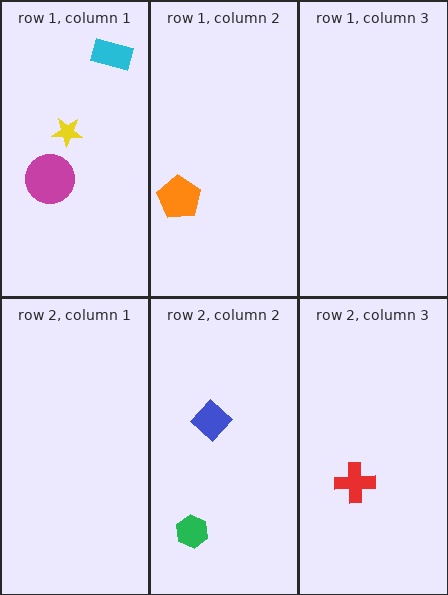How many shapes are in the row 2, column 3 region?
1.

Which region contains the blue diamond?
The row 2, column 2 region.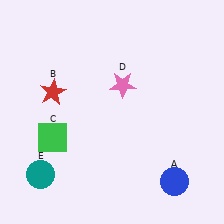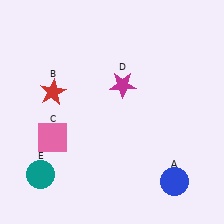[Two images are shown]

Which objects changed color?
C changed from green to pink. D changed from pink to magenta.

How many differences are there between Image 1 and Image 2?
There are 2 differences between the two images.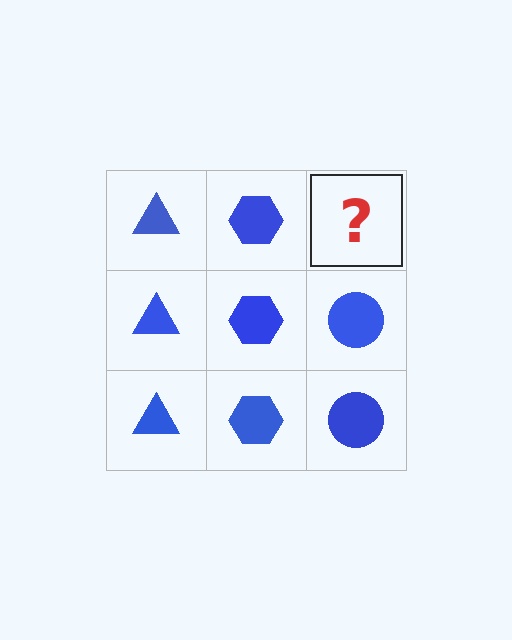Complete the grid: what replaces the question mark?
The question mark should be replaced with a blue circle.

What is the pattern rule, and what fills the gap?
The rule is that each column has a consistent shape. The gap should be filled with a blue circle.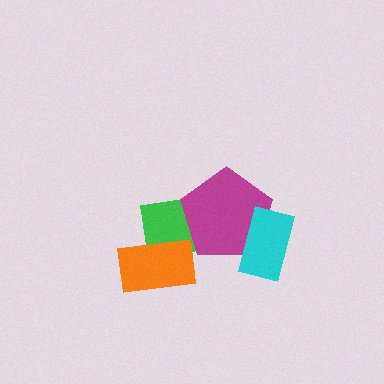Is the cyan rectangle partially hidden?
No, no other shape covers it.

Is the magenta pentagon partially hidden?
Yes, it is partially covered by another shape.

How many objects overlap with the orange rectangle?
1 object overlaps with the orange rectangle.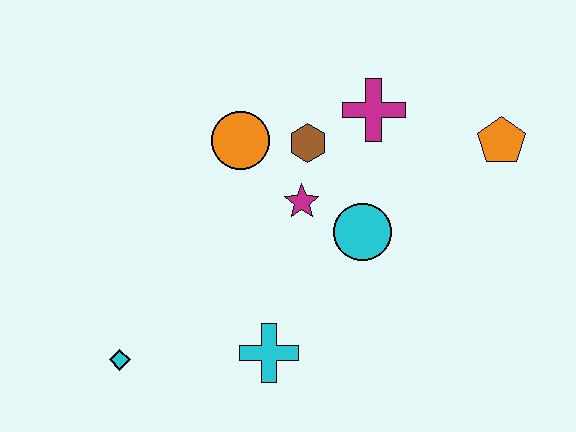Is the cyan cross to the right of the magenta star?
No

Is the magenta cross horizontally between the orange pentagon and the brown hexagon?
Yes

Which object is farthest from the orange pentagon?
The cyan diamond is farthest from the orange pentagon.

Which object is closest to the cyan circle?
The magenta star is closest to the cyan circle.